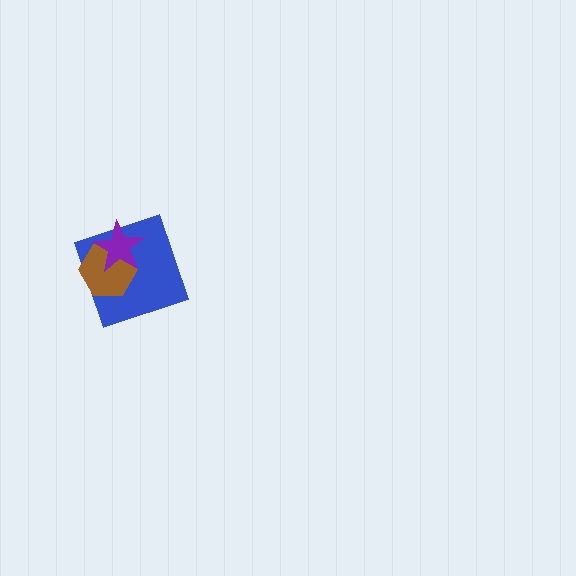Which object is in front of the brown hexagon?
The purple star is in front of the brown hexagon.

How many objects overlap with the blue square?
2 objects overlap with the blue square.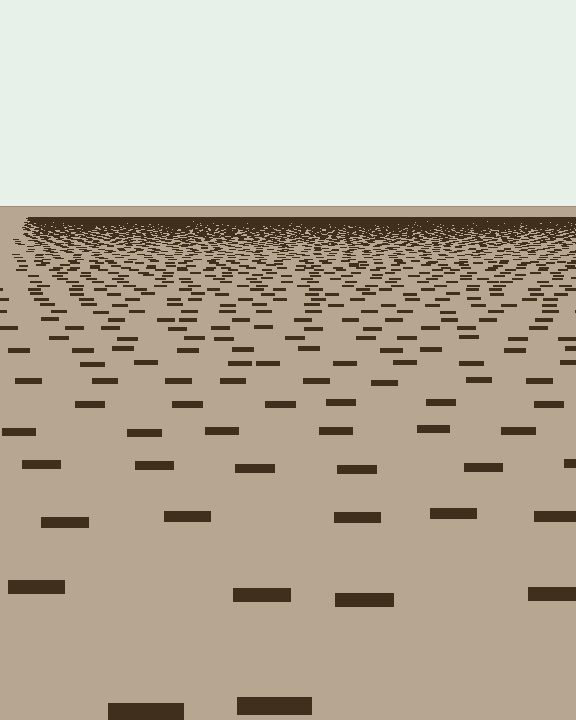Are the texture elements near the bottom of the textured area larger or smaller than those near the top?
Larger. Near the bottom, elements are closer to the viewer and appear at a bigger on-screen size.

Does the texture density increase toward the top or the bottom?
Density increases toward the top.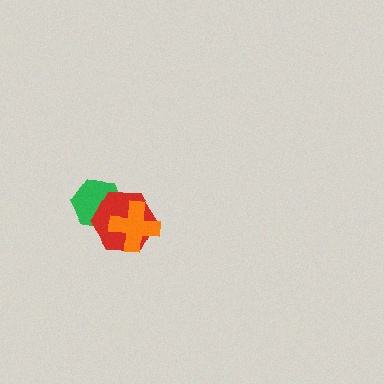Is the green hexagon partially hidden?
Yes, it is partially covered by another shape.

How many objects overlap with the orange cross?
2 objects overlap with the orange cross.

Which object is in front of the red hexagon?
The orange cross is in front of the red hexagon.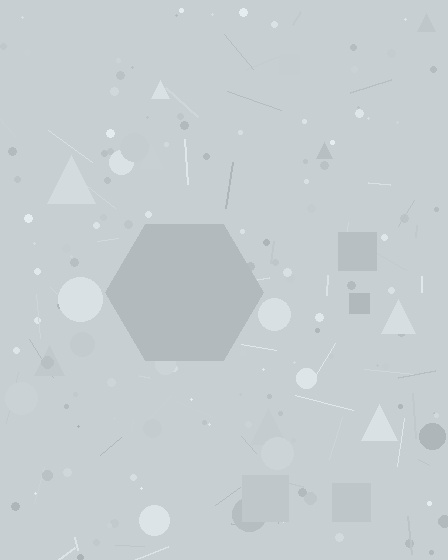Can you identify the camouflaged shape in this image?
The camouflaged shape is a hexagon.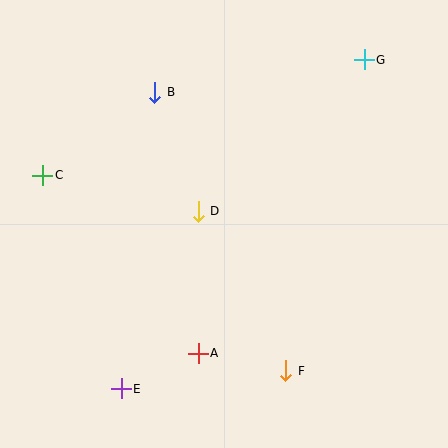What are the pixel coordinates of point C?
Point C is at (43, 175).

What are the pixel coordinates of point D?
Point D is at (198, 211).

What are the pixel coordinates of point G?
Point G is at (364, 60).